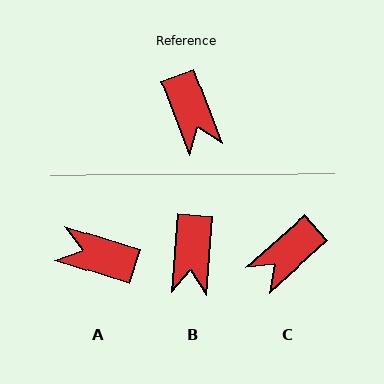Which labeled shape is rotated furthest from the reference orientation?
A, about 128 degrees away.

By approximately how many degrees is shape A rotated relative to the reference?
Approximately 128 degrees clockwise.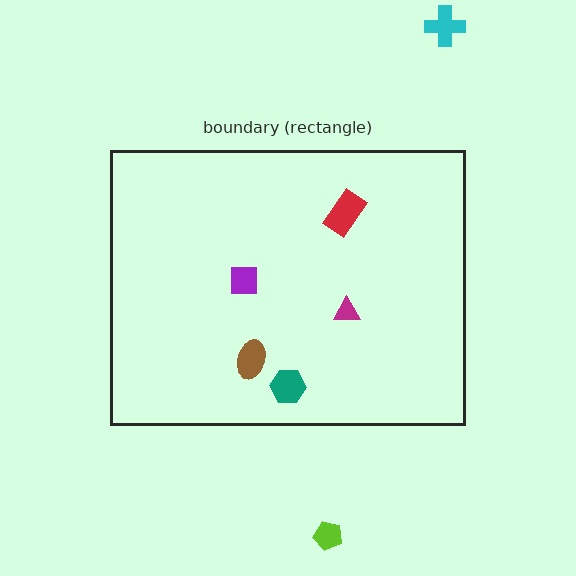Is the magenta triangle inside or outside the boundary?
Inside.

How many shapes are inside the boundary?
5 inside, 2 outside.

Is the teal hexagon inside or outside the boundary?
Inside.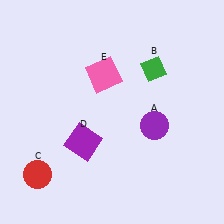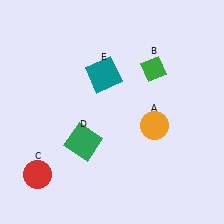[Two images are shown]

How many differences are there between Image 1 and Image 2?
There are 3 differences between the two images.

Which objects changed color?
A changed from purple to orange. D changed from purple to green. E changed from pink to teal.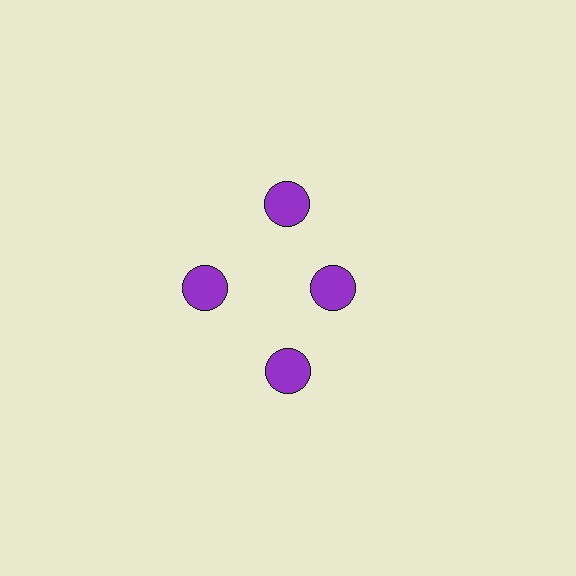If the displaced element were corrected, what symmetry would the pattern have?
It would have 4-fold rotational symmetry — the pattern would map onto itself every 90 degrees.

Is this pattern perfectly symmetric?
No. The 4 purple circles are arranged in a ring, but one element near the 3 o'clock position is pulled inward toward the center, breaking the 4-fold rotational symmetry.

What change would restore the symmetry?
The symmetry would be restored by moving it outward, back onto the ring so that all 4 circles sit at equal angles and equal distance from the center.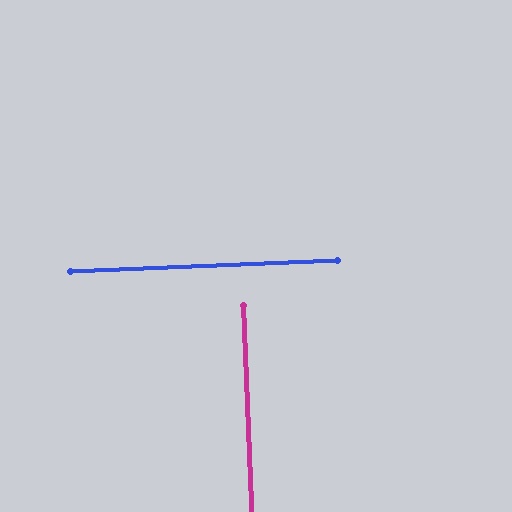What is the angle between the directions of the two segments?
Approximately 90 degrees.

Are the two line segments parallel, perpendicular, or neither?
Perpendicular — they meet at approximately 90°.